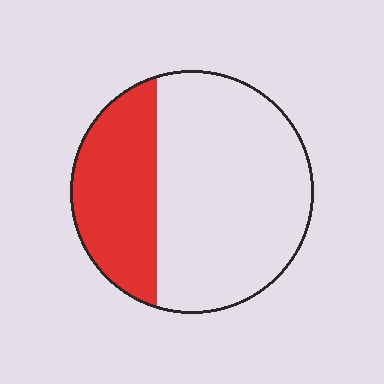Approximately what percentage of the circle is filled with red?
Approximately 30%.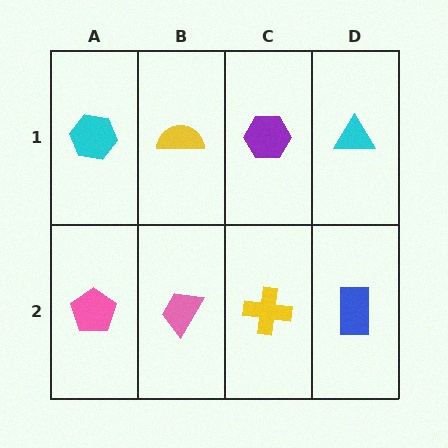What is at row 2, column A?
A pink pentagon.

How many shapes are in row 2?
4 shapes.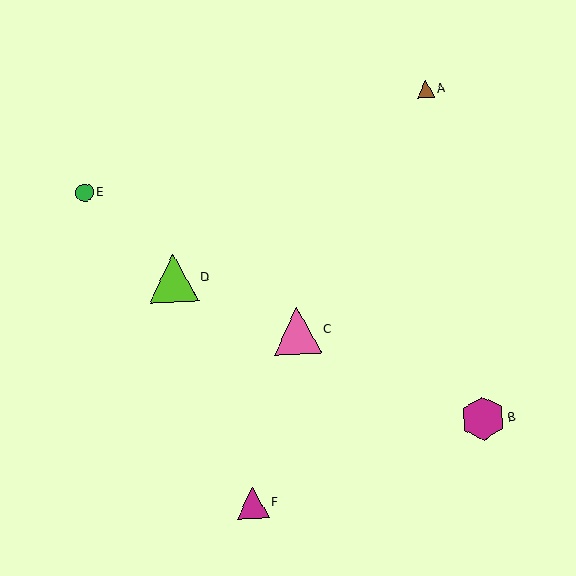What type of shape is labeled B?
Shape B is a magenta hexagon.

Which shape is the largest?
The lime triangle (labeled D) is the largest.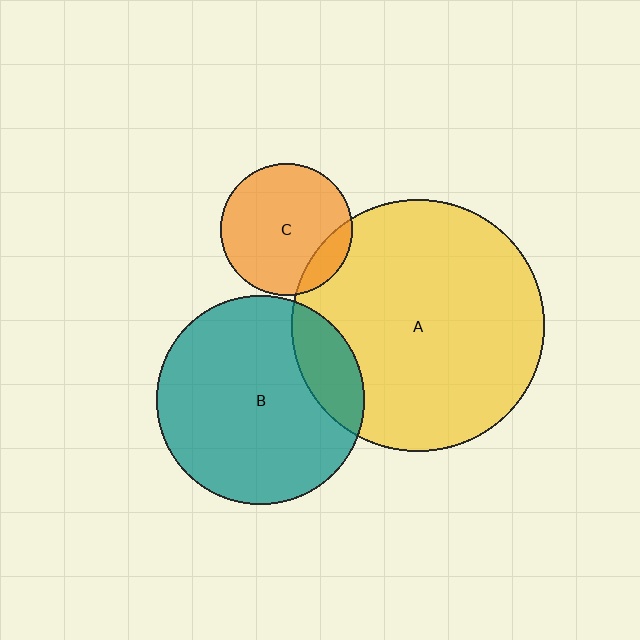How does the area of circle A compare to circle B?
Approximately 1.5 times.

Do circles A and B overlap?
Yes.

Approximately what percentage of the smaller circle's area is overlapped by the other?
Approximately 15%.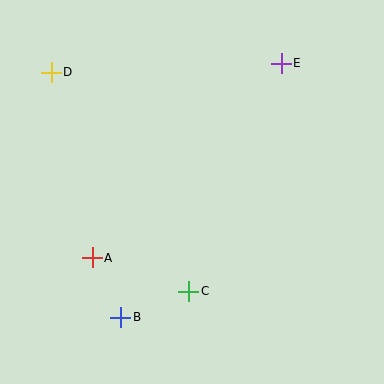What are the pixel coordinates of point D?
Point D is at (51, 72).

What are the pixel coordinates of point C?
Point C is at (189, 291).